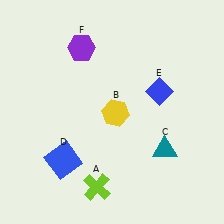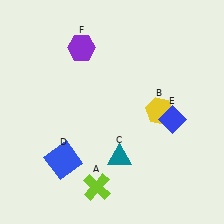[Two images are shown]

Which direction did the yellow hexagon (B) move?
The yellow hexagon (B) moved right.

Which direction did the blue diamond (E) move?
The blue diamond (E) moved down.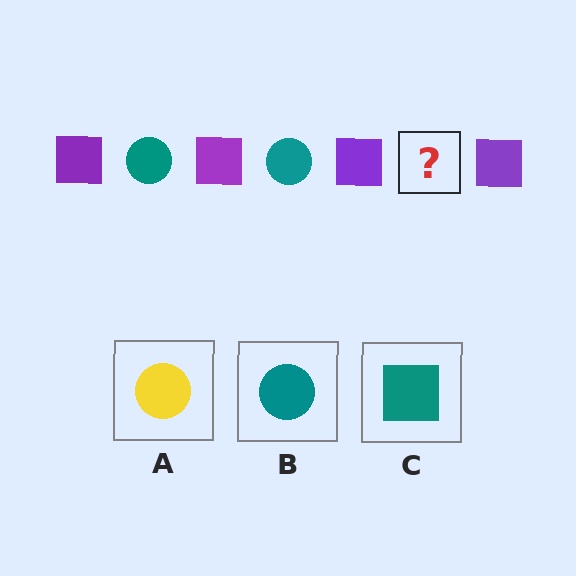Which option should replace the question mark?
Option B.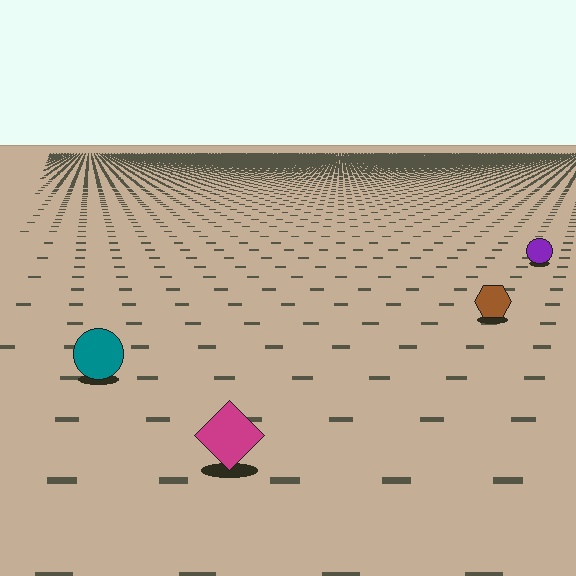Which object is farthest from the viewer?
The purple circle is farthest from the viewer. It appears smaller and the ground texture around it is denser.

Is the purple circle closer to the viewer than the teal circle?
No. The teal circle is closer — you can tell from the texture gradient: the ground texture is coarser near it.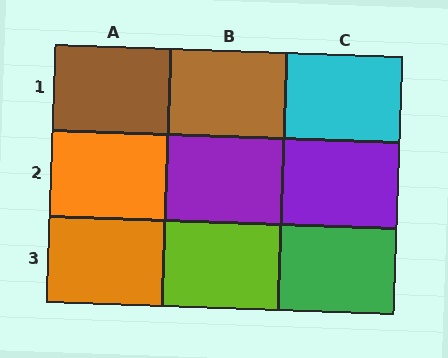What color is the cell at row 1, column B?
Brown.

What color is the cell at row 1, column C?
Cyan.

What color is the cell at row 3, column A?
Orange.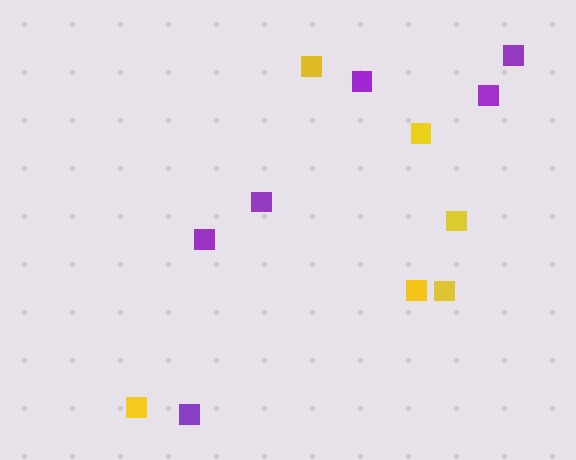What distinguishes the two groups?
There are 2 groups: one group of purple squares (6) and one group of yellow squares (6).